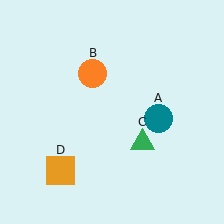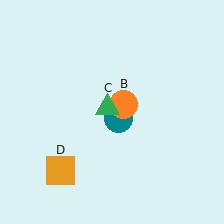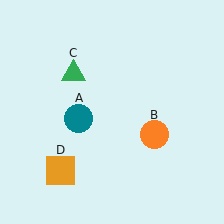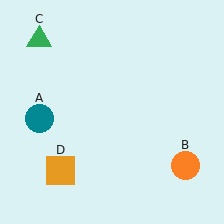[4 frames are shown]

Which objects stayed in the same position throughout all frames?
Orange square (object D) remained stationary.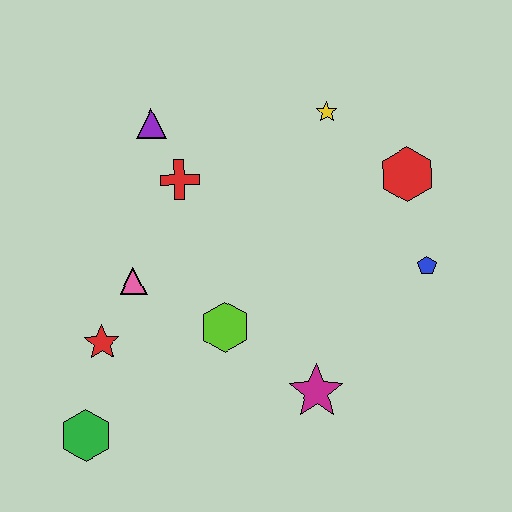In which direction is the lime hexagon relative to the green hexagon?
The lime hexagon is to the right of the green hexagon.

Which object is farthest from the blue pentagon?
The green hexagon is farthest from the blue pentagon.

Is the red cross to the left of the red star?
No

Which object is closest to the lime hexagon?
The pink triangle is closest to the lime hexagon.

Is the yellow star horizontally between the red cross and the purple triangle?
No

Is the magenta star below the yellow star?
Yes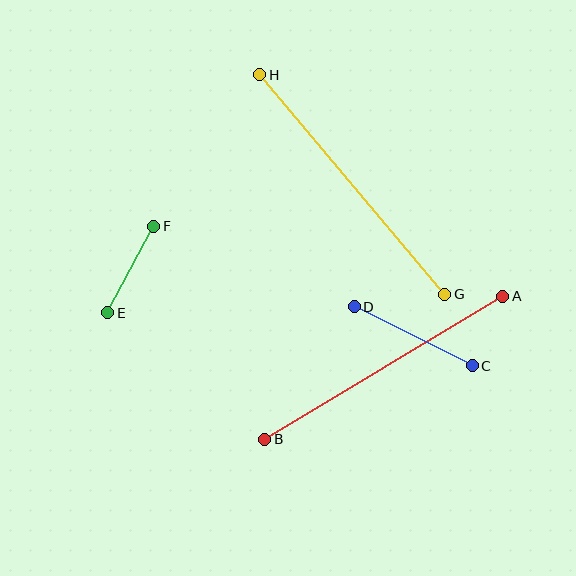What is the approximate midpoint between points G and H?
The midpoint is at approximately (352, 184) pixels.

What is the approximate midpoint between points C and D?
The midpoint is at approximately (413, 336) pixels.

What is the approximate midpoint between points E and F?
The midpoint is at approximately (131, 269) pixels.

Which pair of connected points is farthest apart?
Points G and H are farthest apart.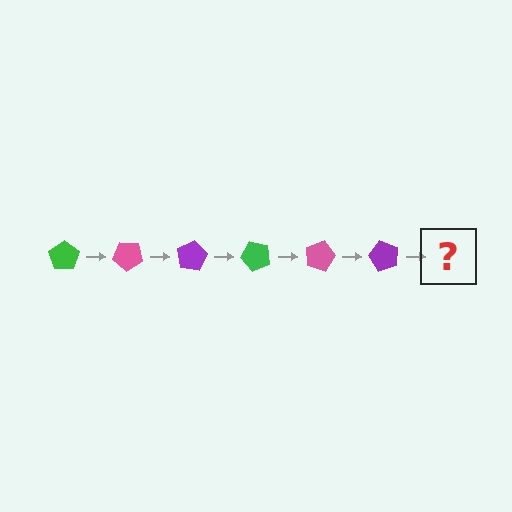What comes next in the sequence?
The next element should be a green pentagon, rotated 240 degrees from the start.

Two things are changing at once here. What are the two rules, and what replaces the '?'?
The two rules are that it rotates 40 degrees each step and the color cycles through green, pink, and purple. The '?' should be a green pentagon, rotated 240 degrees from the start.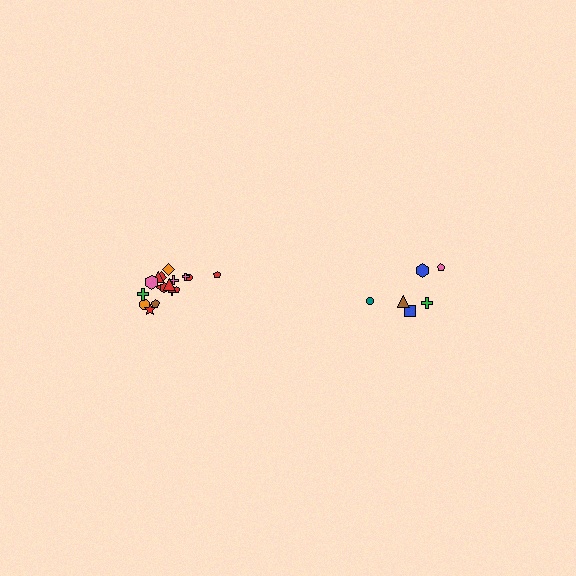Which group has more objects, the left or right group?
The left group.